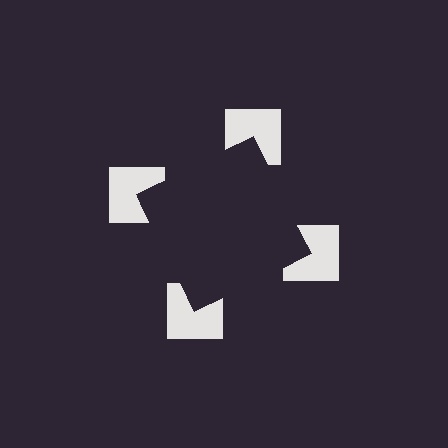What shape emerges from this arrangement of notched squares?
An illusory square — its edges are inferred from the aligned wedge cuts in the notched squares, not physically drawn.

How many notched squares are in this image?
There are 4 — one at each vertex of the illusory square.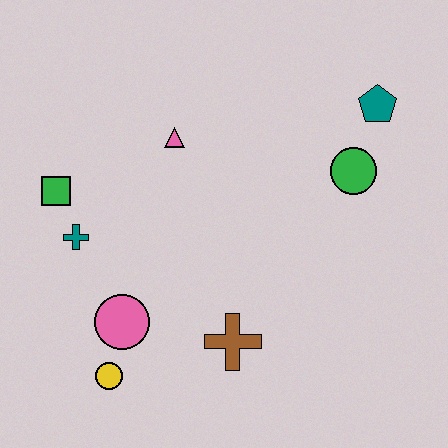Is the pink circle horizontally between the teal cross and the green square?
No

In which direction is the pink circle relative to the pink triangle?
The pink circle is below the pink triangle.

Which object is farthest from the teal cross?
The teal pentagon is farthest from the teal cross.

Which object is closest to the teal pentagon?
The green circle is closest to the teal pentagon.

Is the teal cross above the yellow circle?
Yes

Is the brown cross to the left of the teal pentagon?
Yes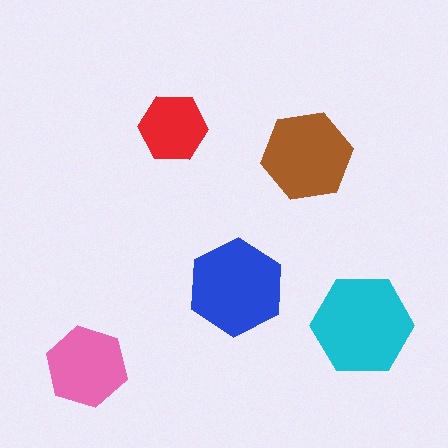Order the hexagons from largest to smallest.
the cyan one, the blue one, the brown one, the pink one, the red one.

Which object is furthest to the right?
The cyan hexagon is rightmost.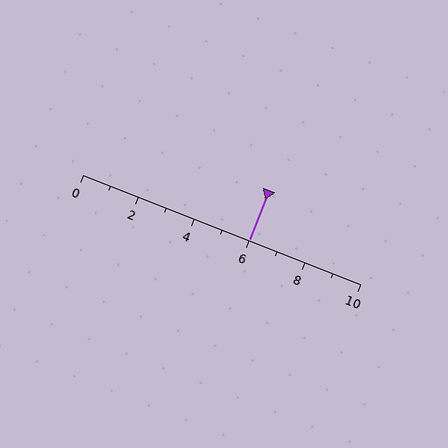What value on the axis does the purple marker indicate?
The marker indicates approximately 6.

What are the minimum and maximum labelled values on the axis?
The axis runs from 0 to 10.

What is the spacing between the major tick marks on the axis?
The major ticks are spaced 2 apart.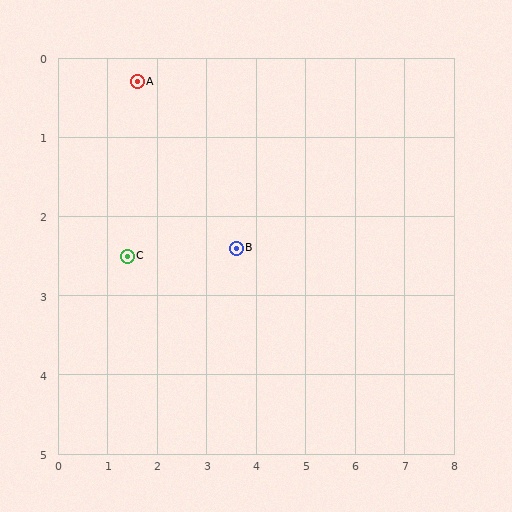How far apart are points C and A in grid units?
Points C and A are about 2.2 grid units apart.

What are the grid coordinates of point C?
Point C is at approximately (1.4, 2.5).